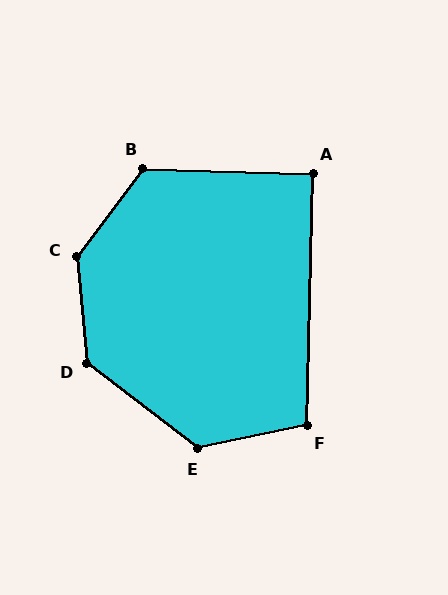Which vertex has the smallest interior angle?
A, at approximately 90 degrees.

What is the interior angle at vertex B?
Approximately 125 degrees (obtuse).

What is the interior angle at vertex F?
Approximately 103 degrees (obtuse).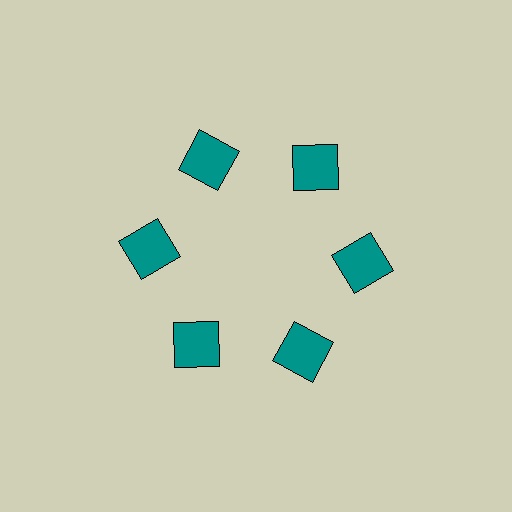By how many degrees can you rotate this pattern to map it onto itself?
The pattern maps onto itself every 60 degrees of rotation.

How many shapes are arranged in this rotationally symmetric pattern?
There are 6 shapes, arranged in 6 groups of 1.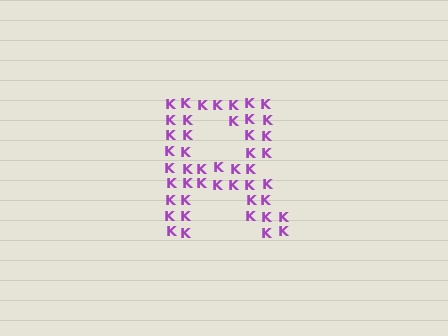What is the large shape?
The large shape is the letter R.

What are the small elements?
The small elements are letter K's.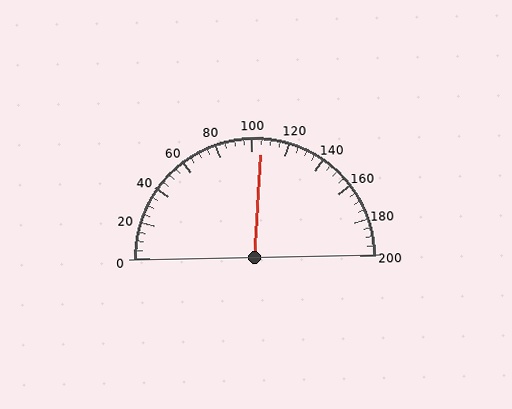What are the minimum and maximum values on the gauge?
The gauge ranges from 0 to 200.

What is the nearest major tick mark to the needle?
The nearest major tick mark is 100.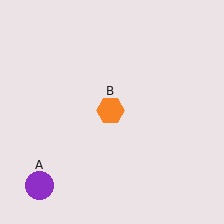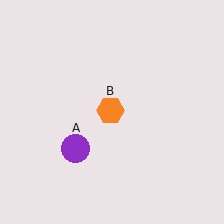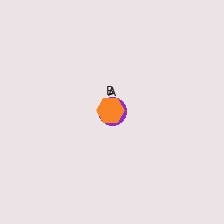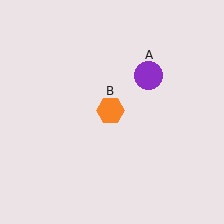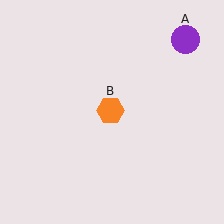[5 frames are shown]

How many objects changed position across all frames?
1 object changed position: purple circle (object A).